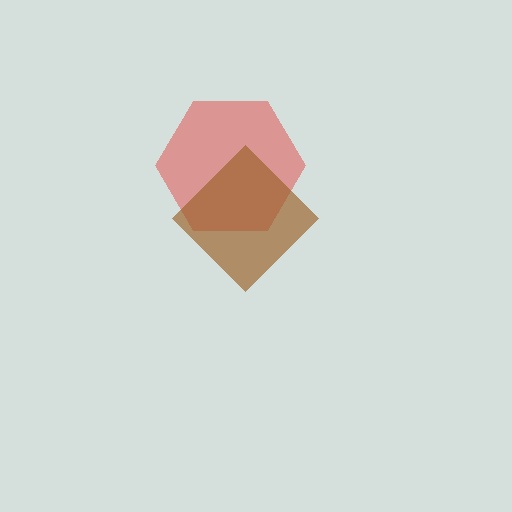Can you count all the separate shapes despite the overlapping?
Yes, there are 2 separate shapes.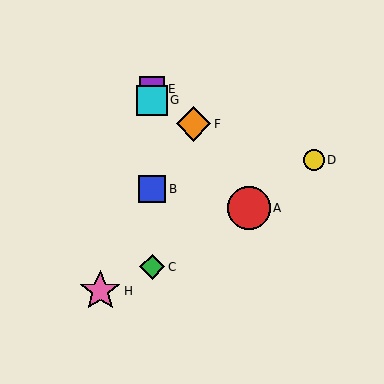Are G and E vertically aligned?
Yes, both are at x≈152.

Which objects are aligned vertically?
Objects B, C, E, G are aligned vertically.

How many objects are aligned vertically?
4 objects (B, C, E, G) are aligned vertically.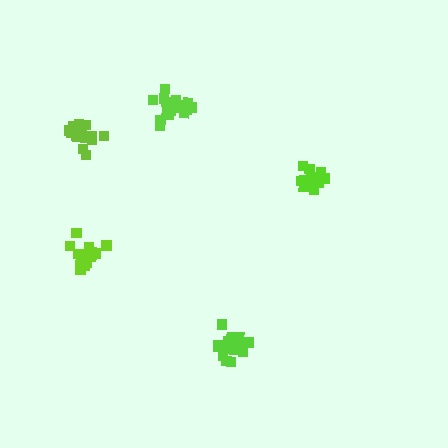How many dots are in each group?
Group 1: 15 dots, Group 2: 17 dots, Group 3: 16 dots, Group 4: 18 dots, Group 5: 18 dots (84 total).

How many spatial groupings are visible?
There are 5 spatial groupings.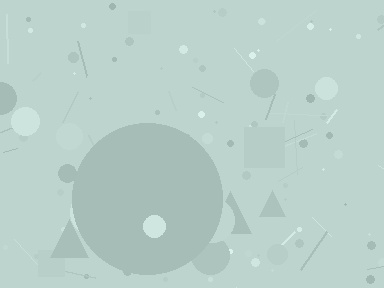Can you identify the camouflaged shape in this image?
The camouflaged shape is a circle.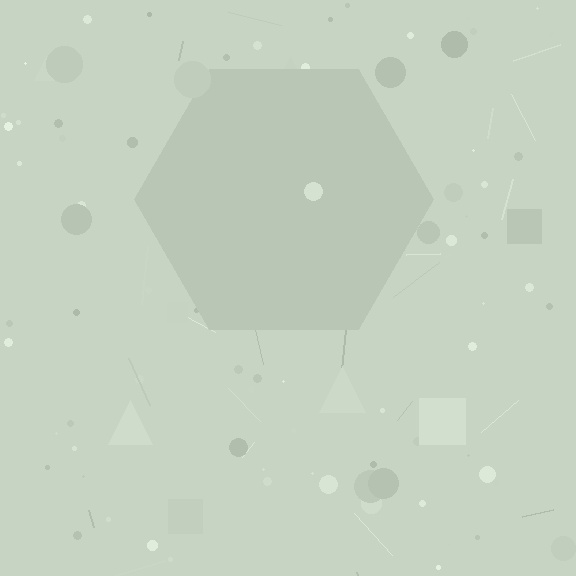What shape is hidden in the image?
A hexagon is hidden in the image.